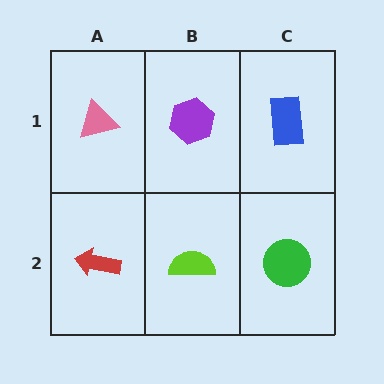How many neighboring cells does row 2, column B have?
3.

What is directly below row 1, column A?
A red arrow.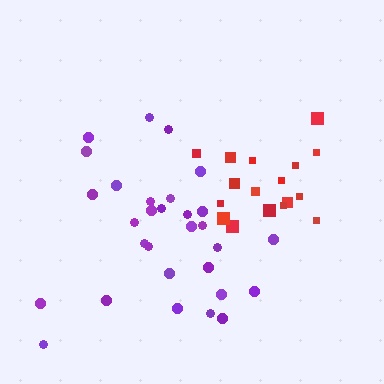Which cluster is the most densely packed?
Red.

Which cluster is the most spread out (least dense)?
Purple.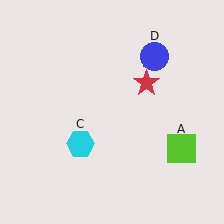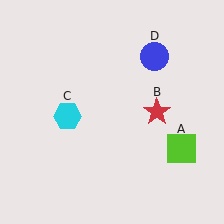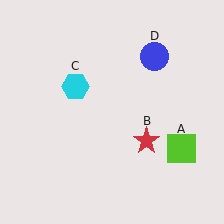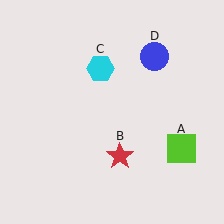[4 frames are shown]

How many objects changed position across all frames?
2 objects changed position: red star (object B), cyan hexagon (object C).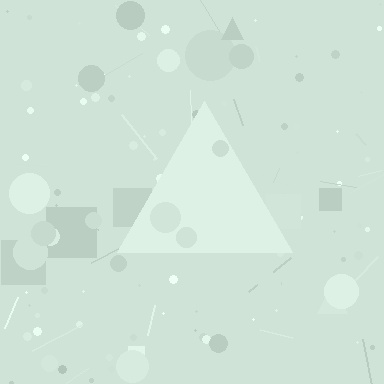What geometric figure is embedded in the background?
A triangle is embedded in the background.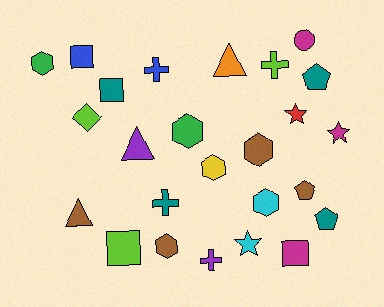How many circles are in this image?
There is 1 circle.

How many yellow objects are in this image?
There is 1 yellow object.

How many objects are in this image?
There are 25 objects.